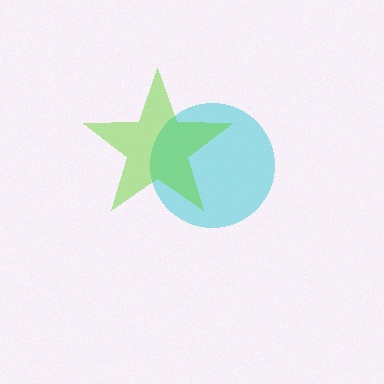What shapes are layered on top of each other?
The layered shapes are: a cyan circle, a lime star.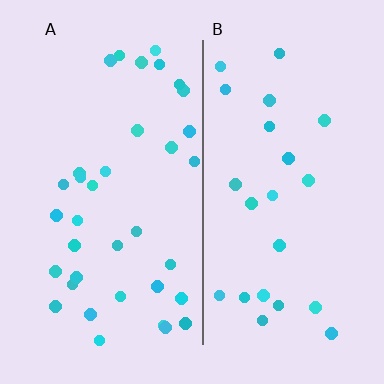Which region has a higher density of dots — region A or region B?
A (the left).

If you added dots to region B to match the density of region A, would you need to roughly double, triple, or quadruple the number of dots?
Approximately double.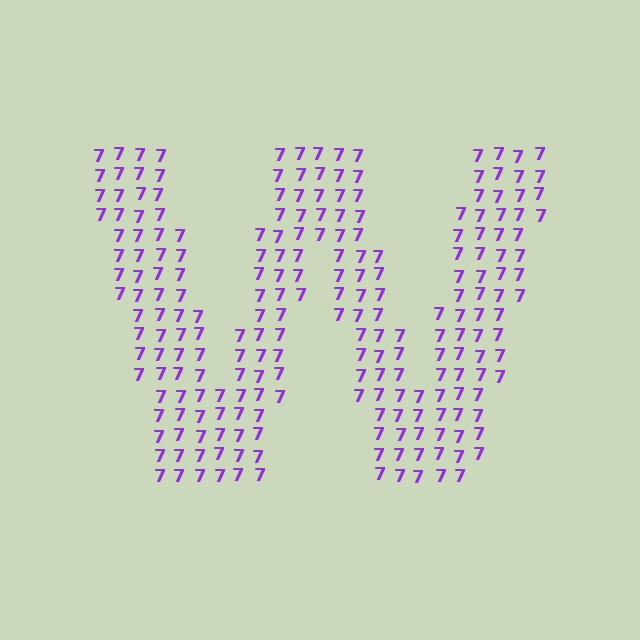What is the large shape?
The large shape is the letter W.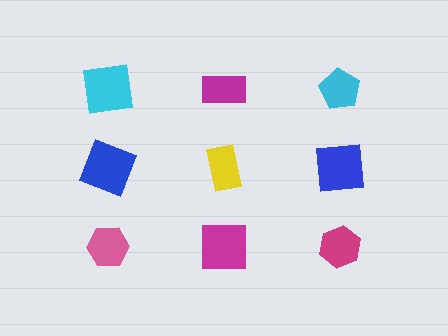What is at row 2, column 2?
A yellow rectangle.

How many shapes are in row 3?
3 shapes.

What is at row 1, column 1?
A cyan square.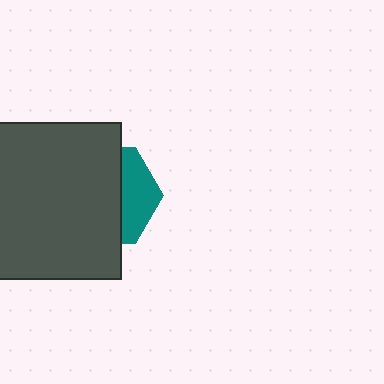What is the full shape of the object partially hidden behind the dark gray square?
The partially hidden object is a teal hexagon.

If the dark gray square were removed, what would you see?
You would see the complete teal hexagon.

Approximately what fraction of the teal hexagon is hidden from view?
Roughly 66% of the teal hexagon is hidden behind the dark gray square.